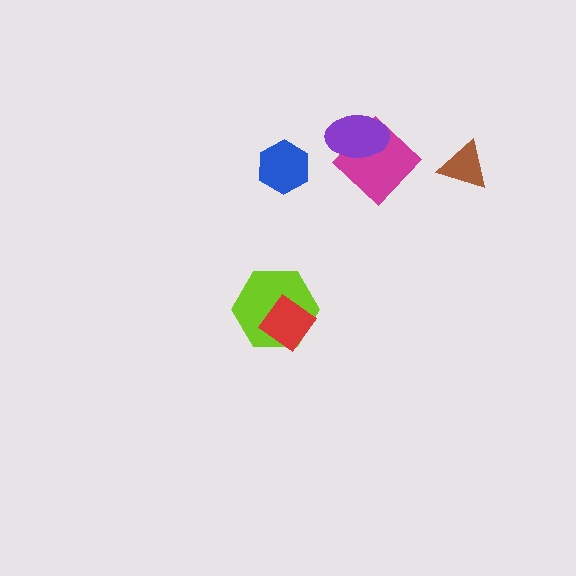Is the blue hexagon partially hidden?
No, no other shape covers it.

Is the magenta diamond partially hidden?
Yes, it is partially covered by another shape.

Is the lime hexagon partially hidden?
Yes, it is partially covered by another shape.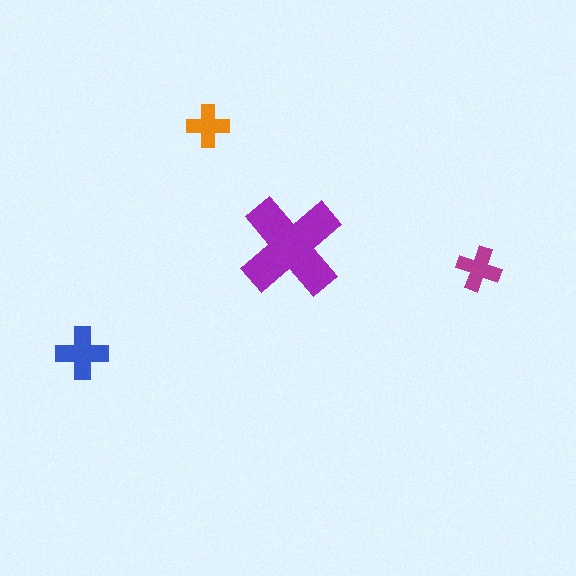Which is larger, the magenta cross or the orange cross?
The magenta one.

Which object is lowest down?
The blue cross is bottommost.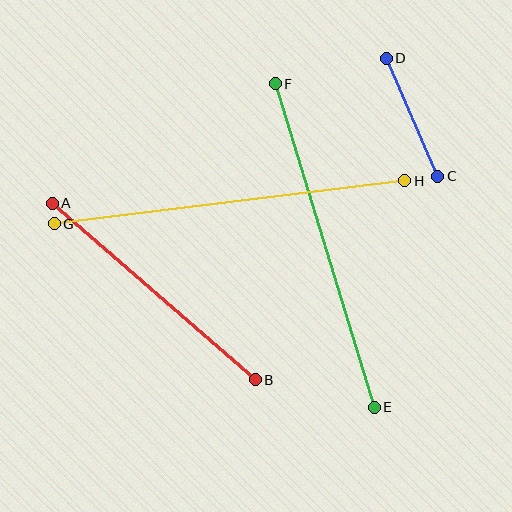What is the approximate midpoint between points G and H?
The midpoint is at approximately (230, 202) pixels.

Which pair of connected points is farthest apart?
Points G and H are farthest apart.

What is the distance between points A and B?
The distance is approximately 269 pixels.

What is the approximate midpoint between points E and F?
The midpoint is at approximately (325, 245) pixels.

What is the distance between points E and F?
The distance is approximately 338 pixels.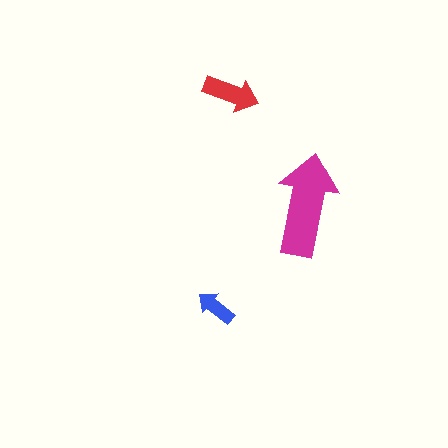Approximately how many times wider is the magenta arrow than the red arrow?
About 2 times wider.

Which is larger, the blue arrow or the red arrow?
The red one.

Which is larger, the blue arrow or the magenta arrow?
The magenta one.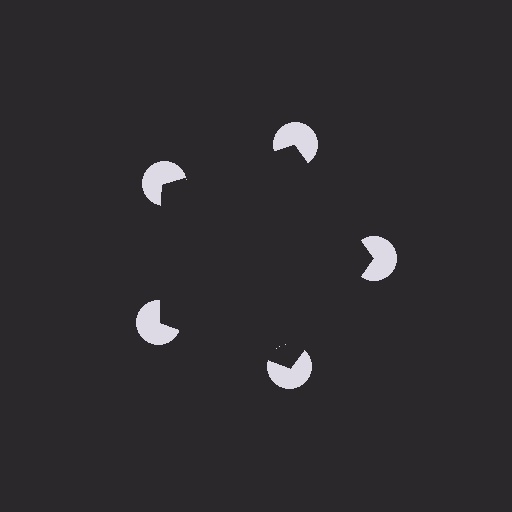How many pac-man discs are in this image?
There are 5 — one at each vertex of the illusory pentagon.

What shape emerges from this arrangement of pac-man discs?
An illusory pentagon — its edges are inferred from the aligned wedge cuts in the pac-man discs, not physically drawn.